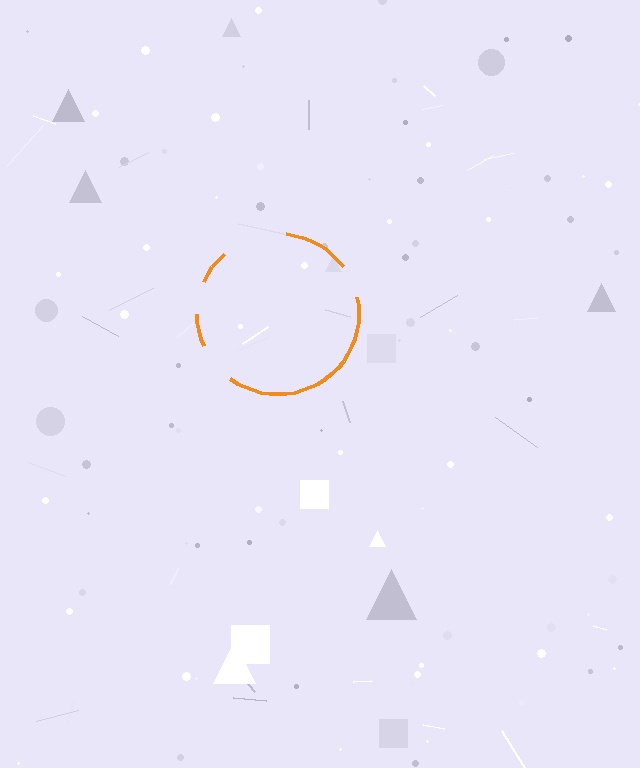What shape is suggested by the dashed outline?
The dashed outline suggests a circle.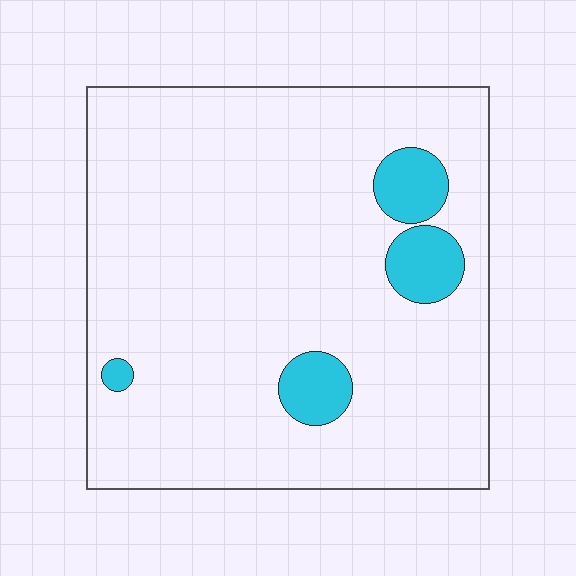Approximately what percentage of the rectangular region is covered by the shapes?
Approximately 10%.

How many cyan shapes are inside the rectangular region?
4.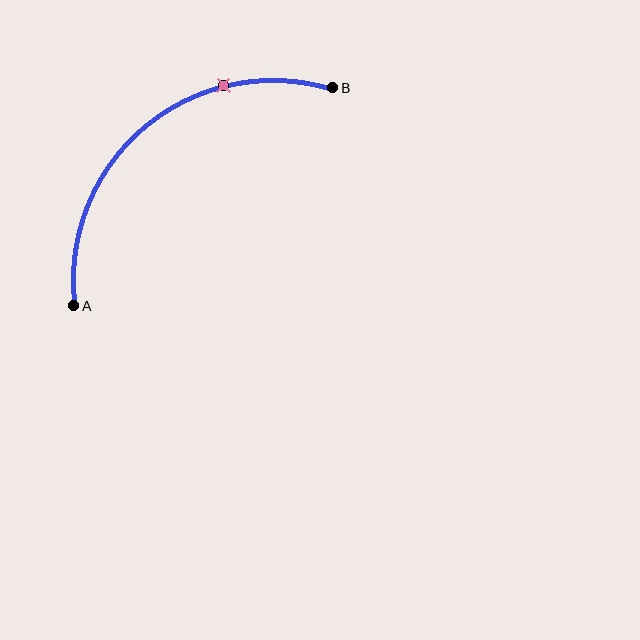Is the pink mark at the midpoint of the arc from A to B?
No. The pink mark lies on the arc but is closer to endpoint B. The arc midpoint would be at the point on the curve equidistant along the arc from both A and B.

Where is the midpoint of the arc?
The arc midpoint is the point on the curve farthest from the straight line joining A and B. It sits above and to the left of that line.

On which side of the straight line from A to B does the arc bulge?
The arc bulges above and to the left of the straight line connecting A and B.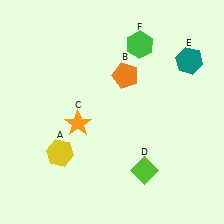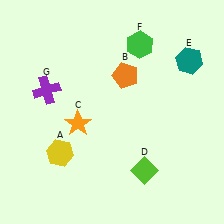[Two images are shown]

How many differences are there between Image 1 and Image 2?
There is 1 difference between the two images.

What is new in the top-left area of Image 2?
A purple cross (G) was added in the top-left area of Image 2.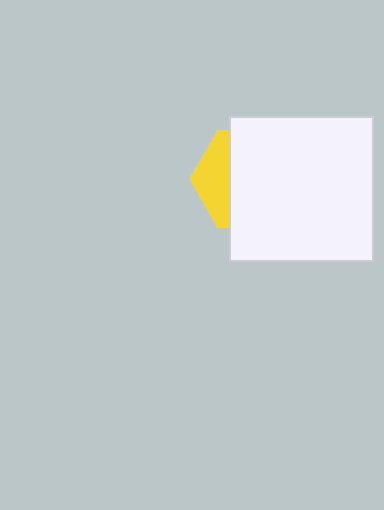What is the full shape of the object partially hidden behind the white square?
The partially hidden object is a yellow hexagon.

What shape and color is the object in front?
The object in front is a white square.